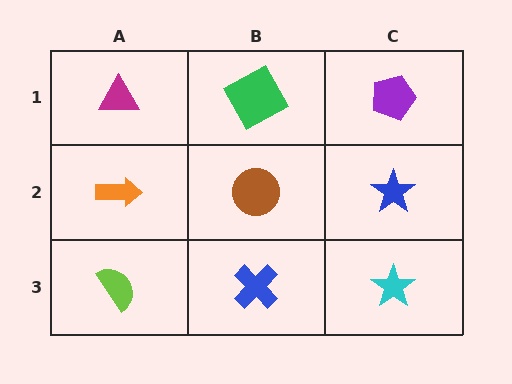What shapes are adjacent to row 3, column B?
A brown circle (row 2, column B), a lime semicircle (row 3, column A), a cyan star (row 3, column C).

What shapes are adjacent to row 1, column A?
An orange arrow (row 2, column A), a green square (row 1, column B).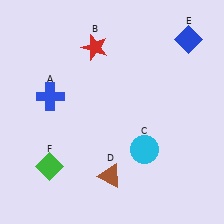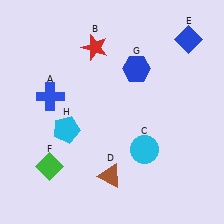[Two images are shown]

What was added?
A blue hexagon (G), a cyan pentagon (H) were added in Image 2.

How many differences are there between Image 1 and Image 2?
There are 2 differences between the two images.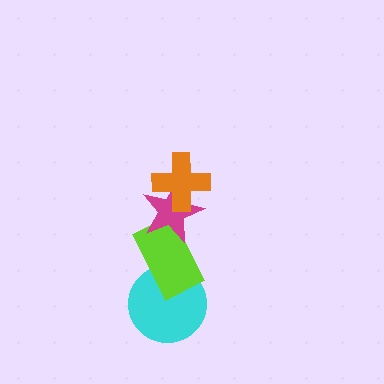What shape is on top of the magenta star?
The orange cross is on top of the magenta star.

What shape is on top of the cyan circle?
The lime rectangle is on top of the cyan circle.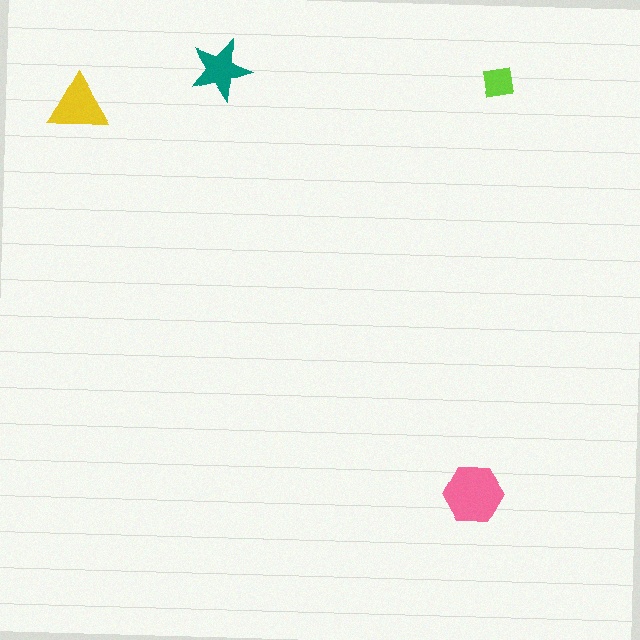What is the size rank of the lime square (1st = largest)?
4th.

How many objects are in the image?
There are 4 objects in the image.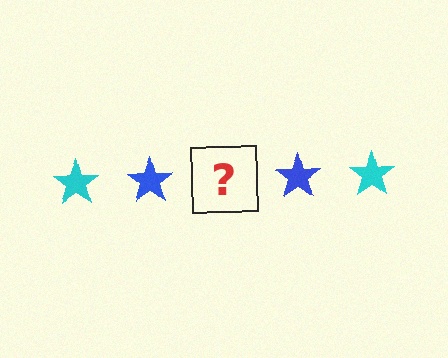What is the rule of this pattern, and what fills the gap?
The rule is that the pattern cycles through cyan, blue stars. The gap should be filled with a cyan star.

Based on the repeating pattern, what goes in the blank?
The blank should be a cyan star.